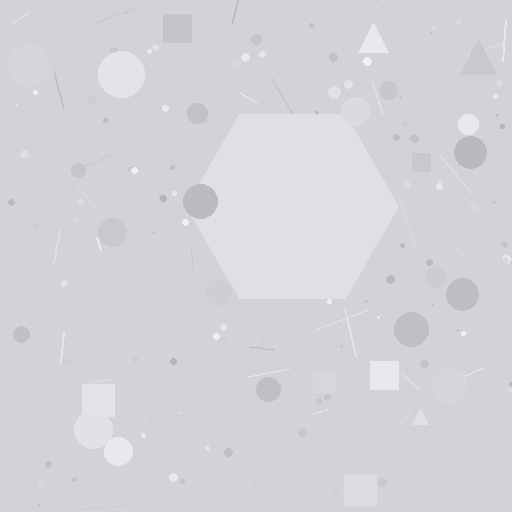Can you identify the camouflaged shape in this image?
The camouflaged shape is a hexagon.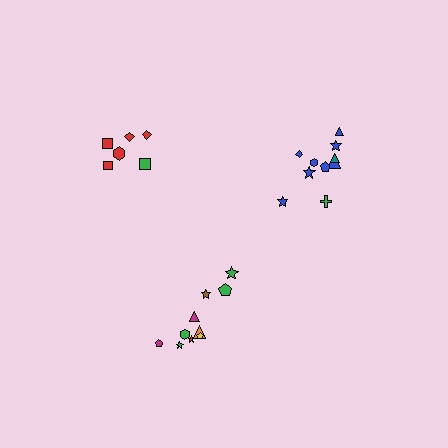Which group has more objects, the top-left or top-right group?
The top-right group.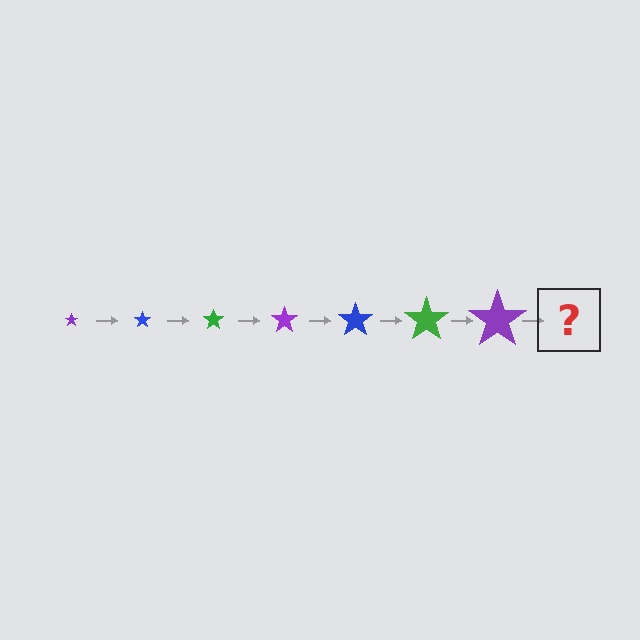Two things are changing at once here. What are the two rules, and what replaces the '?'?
The two rules are that the star grows larger each step and the color cycles through purple, blue, and green. The '?' should be a blue star, larger than the previous one.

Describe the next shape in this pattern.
It should be a blue star, larger than the previous one.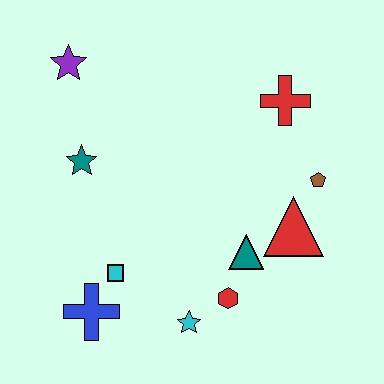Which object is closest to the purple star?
The teal star is closest to the purple star.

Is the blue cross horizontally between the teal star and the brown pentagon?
Yes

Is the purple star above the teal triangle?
Yes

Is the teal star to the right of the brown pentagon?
No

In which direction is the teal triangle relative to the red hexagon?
The teal triangle is above the red hexagon.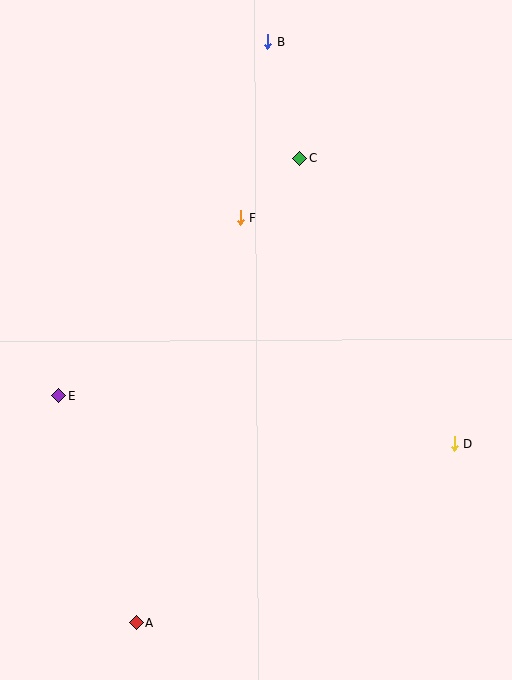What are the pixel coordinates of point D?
Point D is at (454, 444).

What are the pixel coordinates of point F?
Point F is at (240, 218).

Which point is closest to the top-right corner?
Point B is closest to the top-right corner.